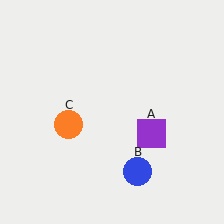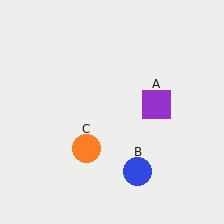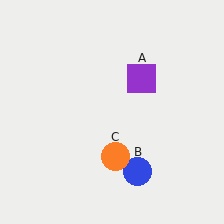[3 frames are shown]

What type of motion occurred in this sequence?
The purple square (object A), orange circle (object C) rotated counterclockwise around the center of the scene.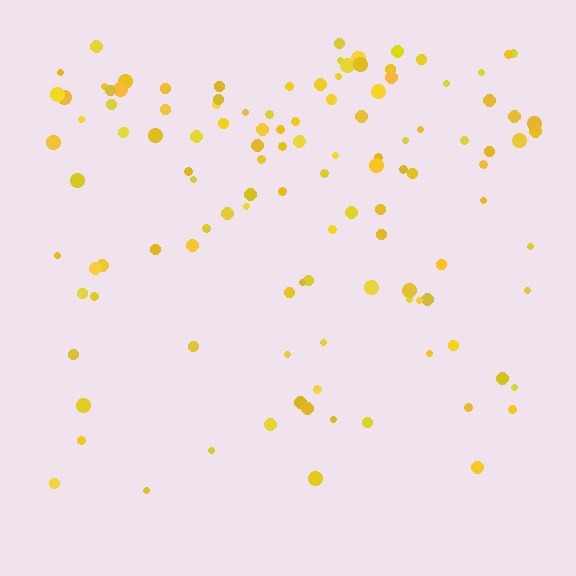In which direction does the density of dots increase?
From bottom to top, with the top side densest.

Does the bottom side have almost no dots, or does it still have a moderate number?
Still a moderate number, just noticeably fewer than the top.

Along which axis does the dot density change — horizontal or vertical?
Vertical.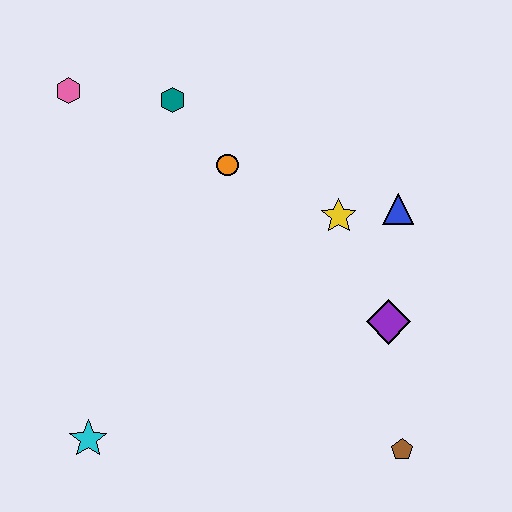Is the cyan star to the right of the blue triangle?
No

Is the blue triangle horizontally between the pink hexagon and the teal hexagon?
No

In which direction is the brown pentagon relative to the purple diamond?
The brown pentagon is below the purple diamond.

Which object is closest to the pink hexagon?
The teal hexagon is closest to the pink hexagon.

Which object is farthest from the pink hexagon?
The brown pentagon is farthest from the pink hexagon.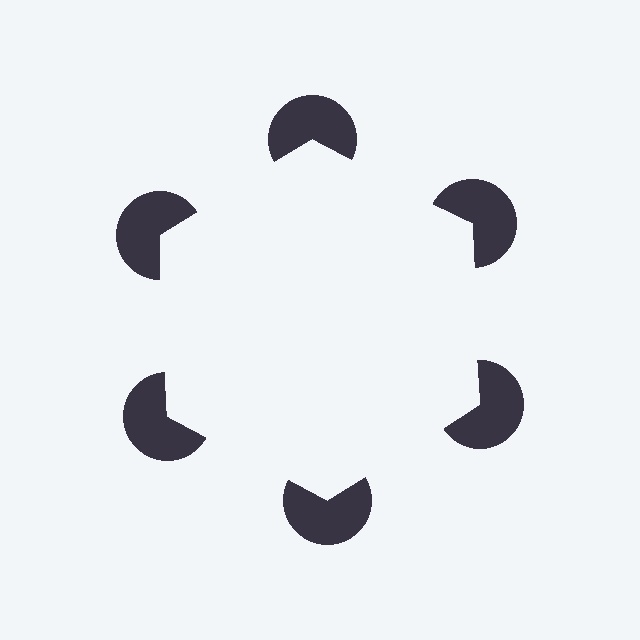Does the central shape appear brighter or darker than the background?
It typically appears slightly brighter than the background, even though no actual brightness change is drawn.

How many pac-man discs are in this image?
There are 6 — one at each vertex of the illusory hexagon.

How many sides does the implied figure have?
6 sides.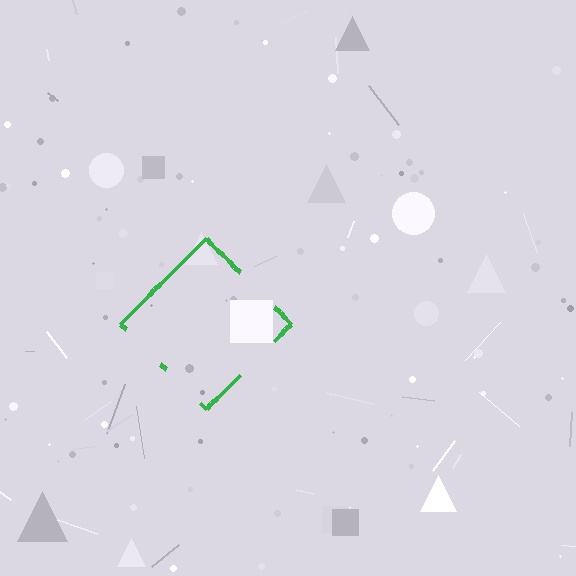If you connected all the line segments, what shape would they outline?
They would outline a diamond.